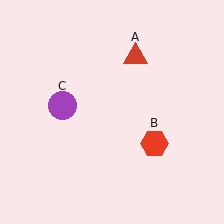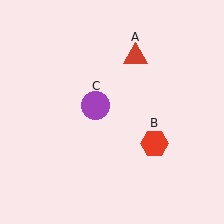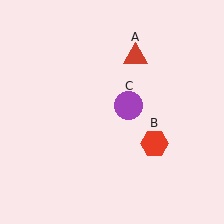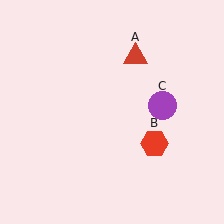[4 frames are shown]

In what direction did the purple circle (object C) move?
The purple circle (object C) moved right.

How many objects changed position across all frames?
1 object changed position: purple circle (object C).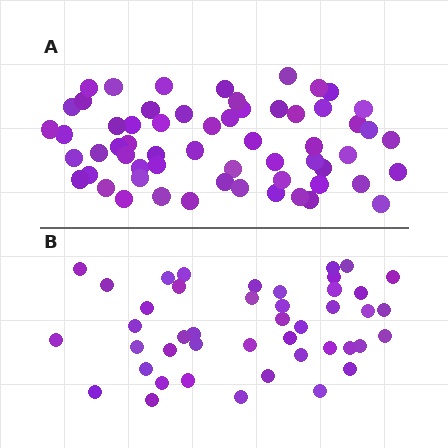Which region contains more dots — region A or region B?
Region A (the top region) has more dots.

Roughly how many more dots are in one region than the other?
Region A has approximately 15 more dots than region B.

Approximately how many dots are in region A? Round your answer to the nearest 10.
About 60 dots.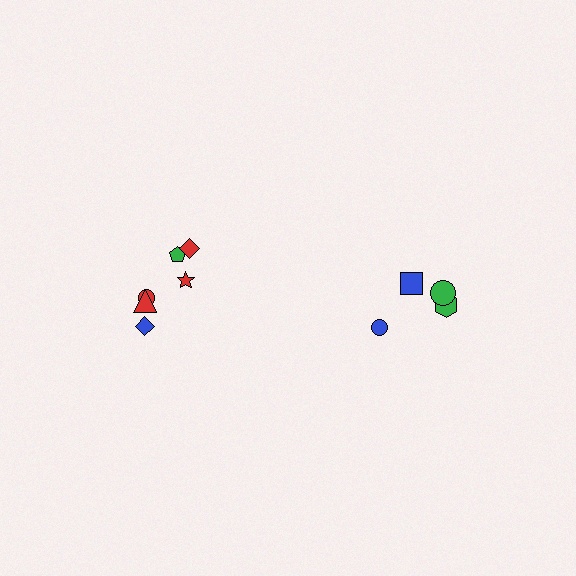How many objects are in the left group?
There are 6 objects.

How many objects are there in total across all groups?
There are 10 objects.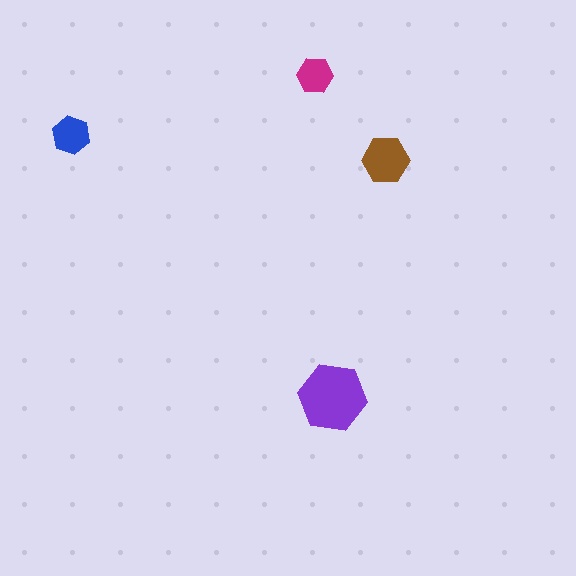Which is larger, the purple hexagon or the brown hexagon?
The purple one.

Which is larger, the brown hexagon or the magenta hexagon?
The brown one.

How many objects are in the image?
There are 4 objects in the image.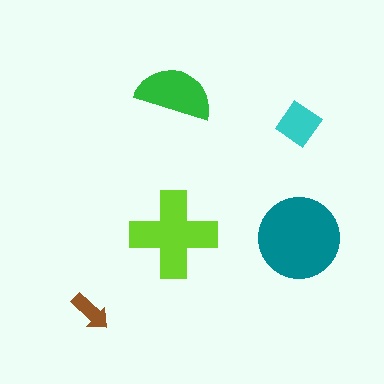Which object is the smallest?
The brown arrow.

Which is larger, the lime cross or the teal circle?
The teal circle.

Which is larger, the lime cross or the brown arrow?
The lime cross.